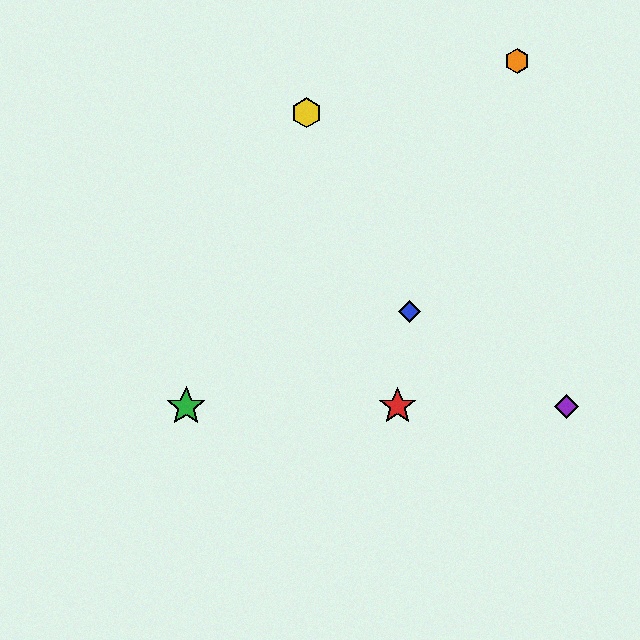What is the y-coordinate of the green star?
The green star is at y≈406.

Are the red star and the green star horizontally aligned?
Yes, both are at y≈406.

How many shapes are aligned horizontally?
3 shapes (the red star, the green star, the purple diamond) are aligned horizontally.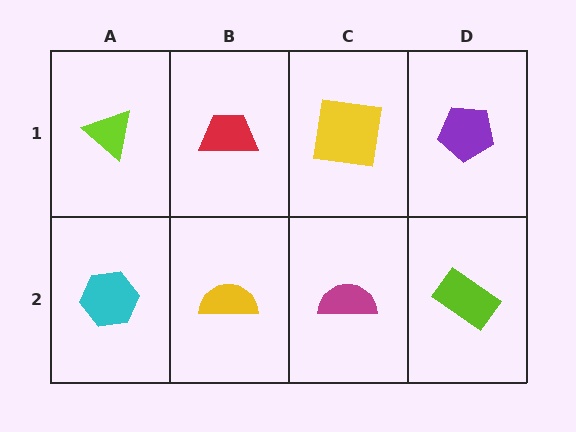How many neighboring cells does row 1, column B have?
3.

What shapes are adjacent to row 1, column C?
A magenta semicircle (row 2, column C), a red trapezoid (row 1, column B), a purple pentagon (row 1, column D).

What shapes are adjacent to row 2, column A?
A lime triangle (row 1, column A), a yellow semicircle (row 2, column B).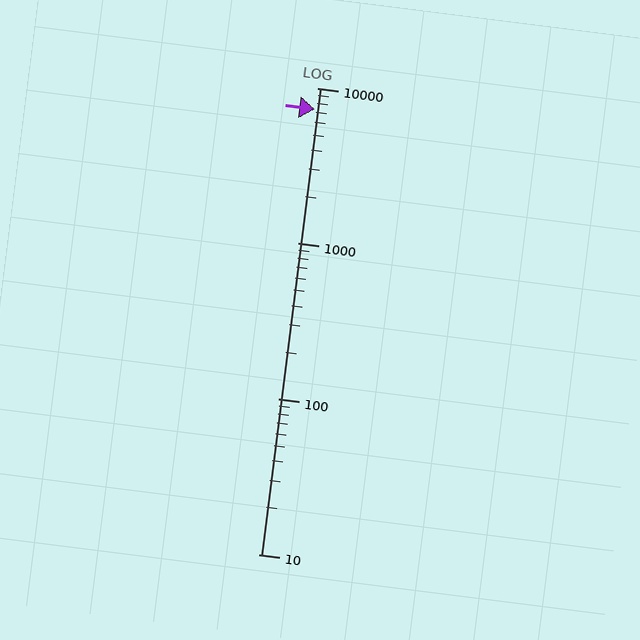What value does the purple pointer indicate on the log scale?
The pointer indicates approximately 7300.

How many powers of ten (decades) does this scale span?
The scale spans 3 decades, from 10 to 10000.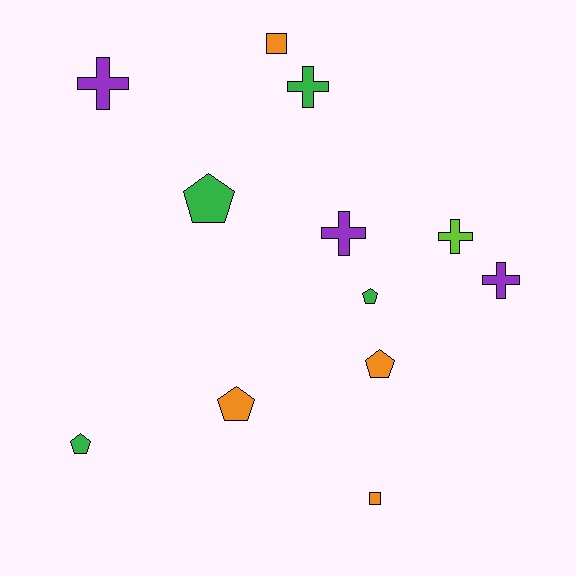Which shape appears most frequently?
Cross, with 5 objects.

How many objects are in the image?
There are 12 objects.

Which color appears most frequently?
Orange, with 4 objects.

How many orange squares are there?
There are 2 orange squares.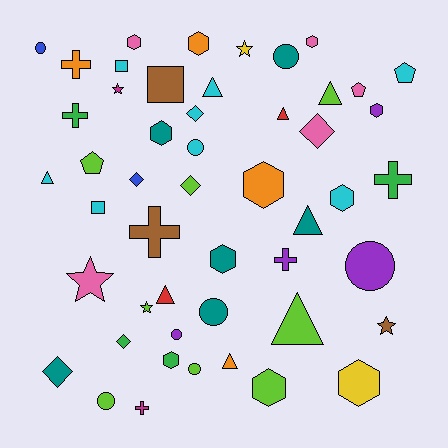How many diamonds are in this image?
There are 6 diamonds.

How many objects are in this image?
There are 50 objects.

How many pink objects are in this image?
There are 5 pink objects.